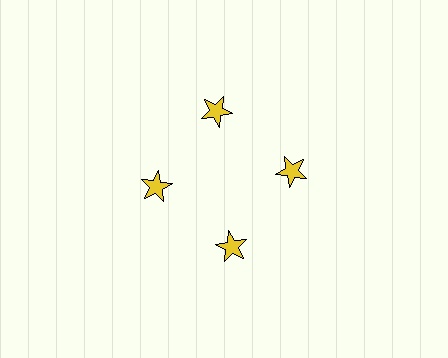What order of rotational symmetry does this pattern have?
This pattern has 4-fold rotational symmetry.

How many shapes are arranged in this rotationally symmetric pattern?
There are 4 shapes, arranged in 4 groups of 1.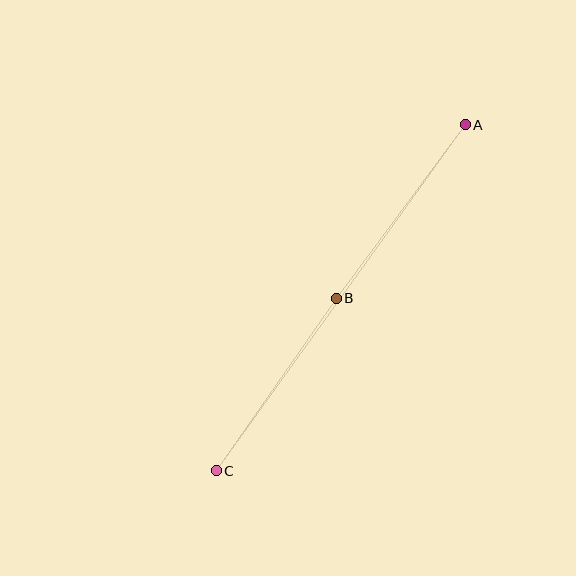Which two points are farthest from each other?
Points A and C are farthest from each other.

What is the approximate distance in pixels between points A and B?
The distance between A and B is approximately 216 pixels.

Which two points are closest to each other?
Points B and C are closest to each other.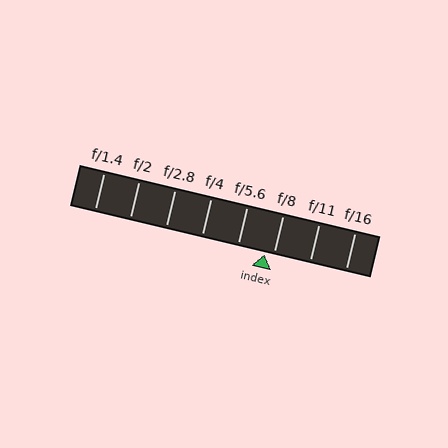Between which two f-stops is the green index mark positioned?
The index mark is between f/5.6 and f/8.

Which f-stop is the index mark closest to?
The index mark is closest to f/8.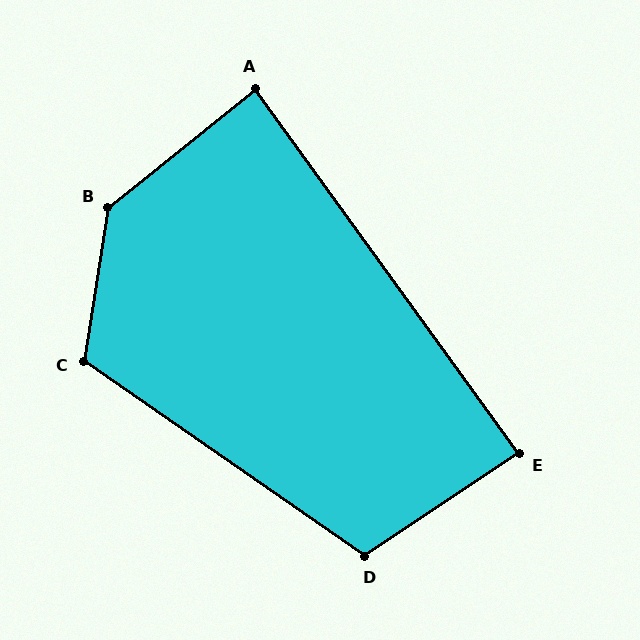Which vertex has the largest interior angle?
B, at approximately 138 degrees.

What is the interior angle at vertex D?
Approximately 112 degrees (obtuse).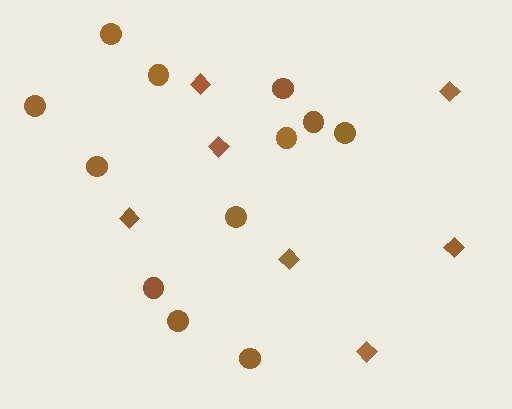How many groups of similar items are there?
There are 2 groups: one group of circles (12) and one group of diamonds (7).